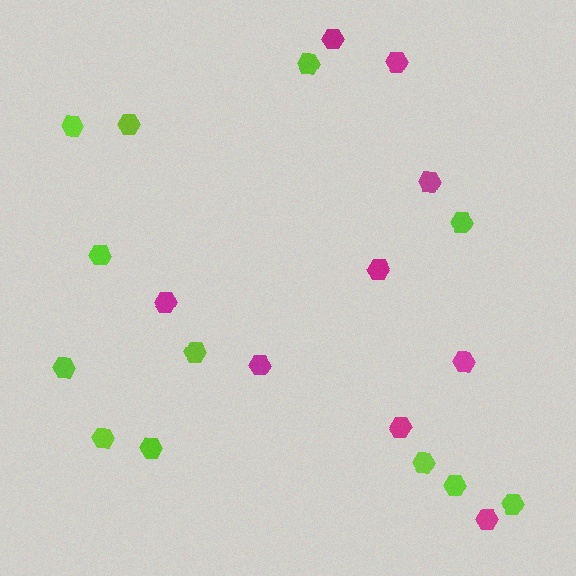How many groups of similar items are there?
There are 2 groups: one group of magenta hexagons (9) and one group of lime hexagons (12).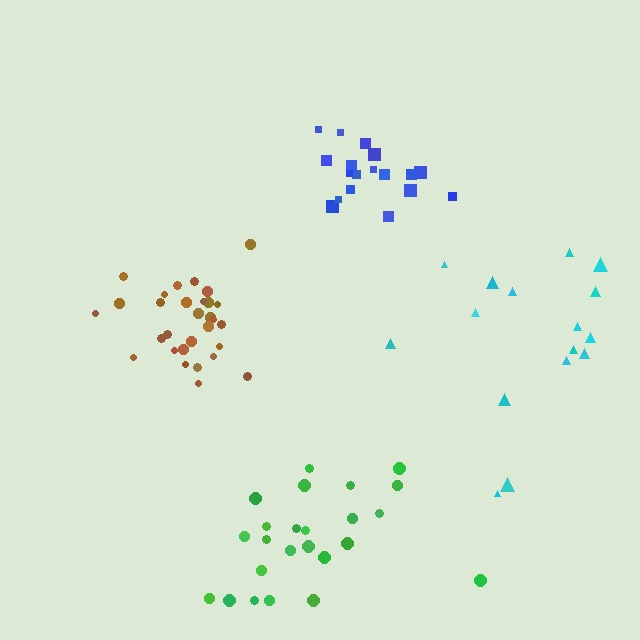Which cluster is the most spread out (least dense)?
Cyan.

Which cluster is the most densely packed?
Brown.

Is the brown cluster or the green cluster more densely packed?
Brown.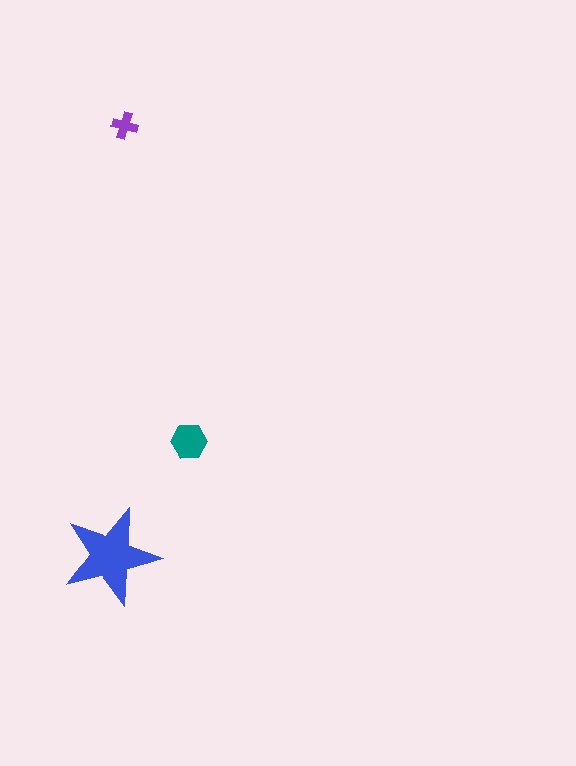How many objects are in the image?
There are 3 objects in the image.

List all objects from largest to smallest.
The blue star, the teal hexagon, the purple cross.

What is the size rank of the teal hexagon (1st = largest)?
2nd.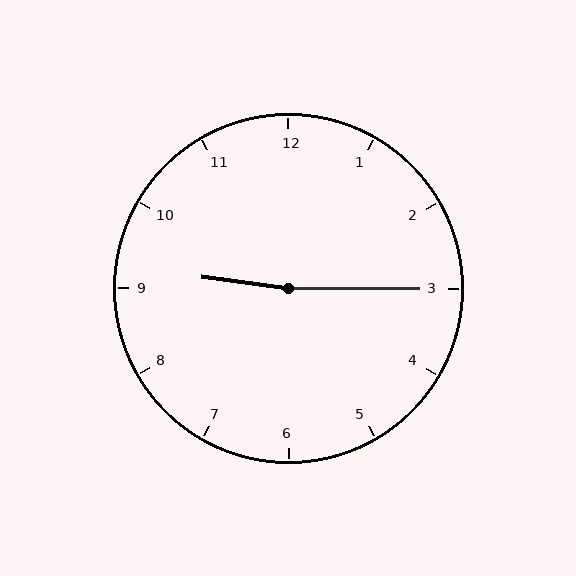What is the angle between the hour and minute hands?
Approximately 172 degrees.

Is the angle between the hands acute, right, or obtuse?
It is obtuse.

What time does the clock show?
9:15.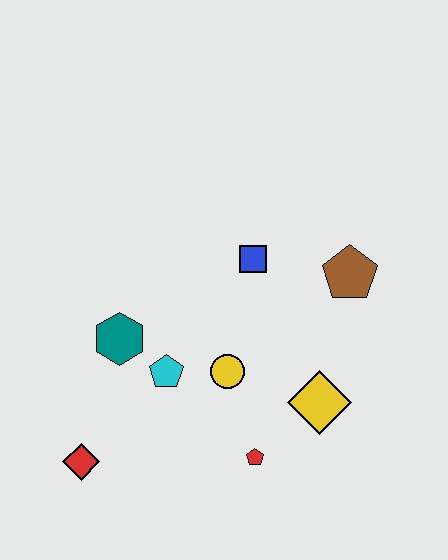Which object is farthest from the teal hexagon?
The brown pentagon is farthest from the teal hexagon.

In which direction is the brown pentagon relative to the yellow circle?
The brown pentagon is to the right of the yellow circle.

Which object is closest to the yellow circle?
The cyan pentagon is closest to the yellow circle.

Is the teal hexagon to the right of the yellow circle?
No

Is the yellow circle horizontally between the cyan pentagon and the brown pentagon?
Yes